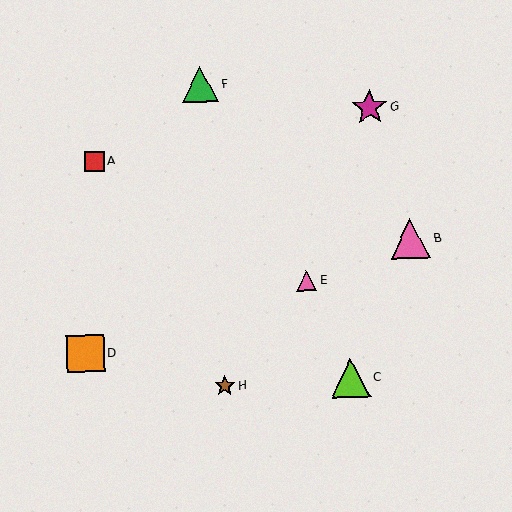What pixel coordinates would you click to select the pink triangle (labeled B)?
Click at (411, 239) to select the pink triangle B.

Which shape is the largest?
The lime triangle (labeled C) is the largest.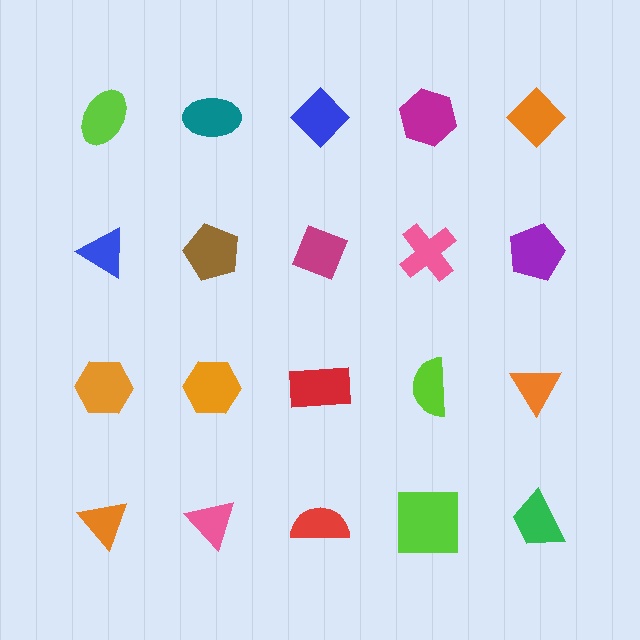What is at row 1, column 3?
A blue diamond.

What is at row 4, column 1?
An orange triangle.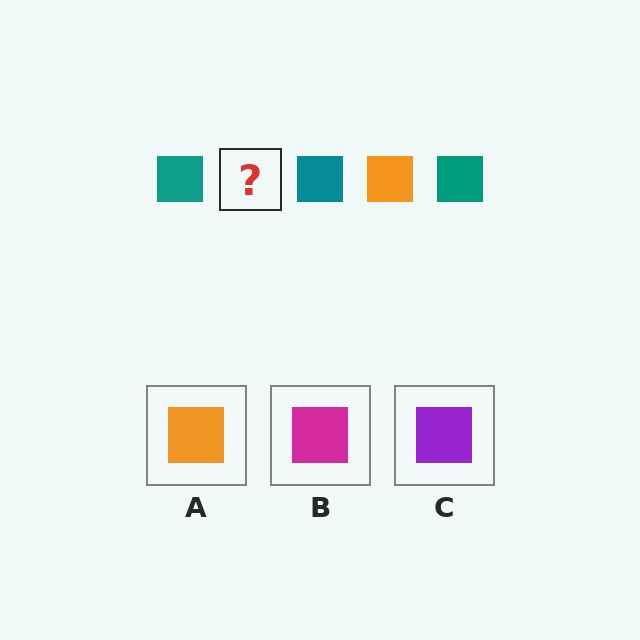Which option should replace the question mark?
Option A.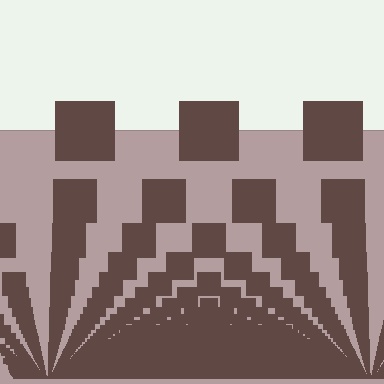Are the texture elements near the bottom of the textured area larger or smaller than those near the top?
Smaller. The gradient is inverted — elements near the bottom are smaller and denser.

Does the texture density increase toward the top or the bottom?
Density increases toward the bottom.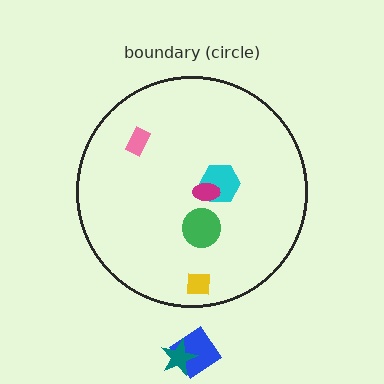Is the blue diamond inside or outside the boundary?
Outside.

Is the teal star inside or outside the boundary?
Outside.